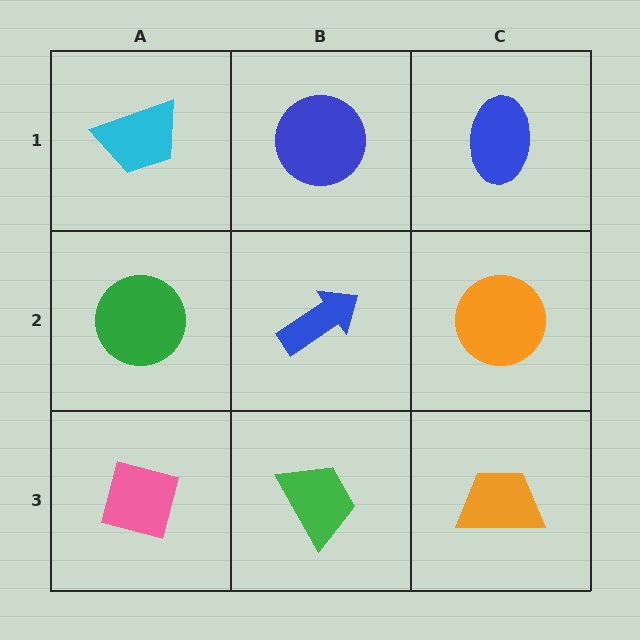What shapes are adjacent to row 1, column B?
A blue arrow (row 2, column B), a cyan trapezoid (row 1, column A), a blue ellipse (row 1, column C).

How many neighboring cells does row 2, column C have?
3.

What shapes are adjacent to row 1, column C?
An orange circle (row 2, column C), a blue circle (row 1, column B).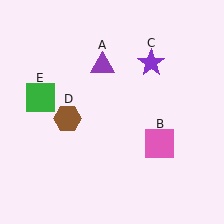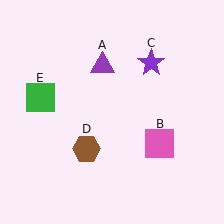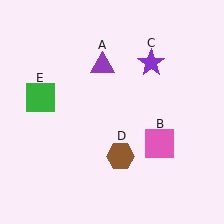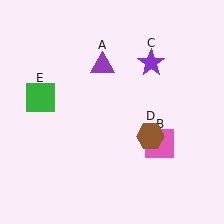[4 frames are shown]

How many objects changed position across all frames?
1 object changed position: brown hexagon (object D).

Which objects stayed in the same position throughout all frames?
Purple triangle (object A) and pink square (object B) and purple star (object C) and green square (object E) remained stationary.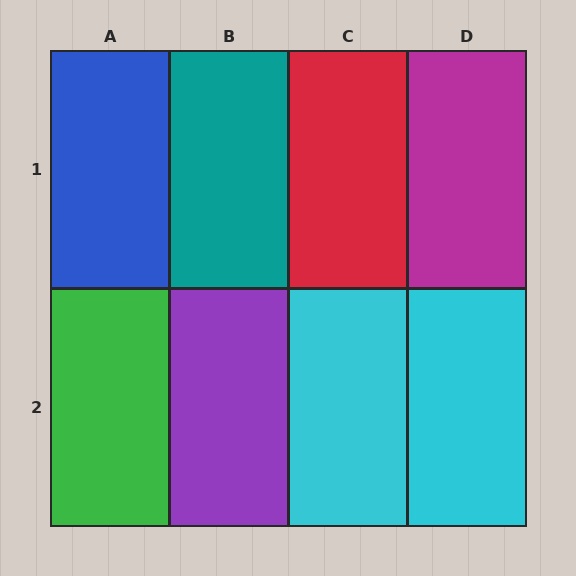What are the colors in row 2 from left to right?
Green, purple, cyan, cyan.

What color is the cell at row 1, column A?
Blue.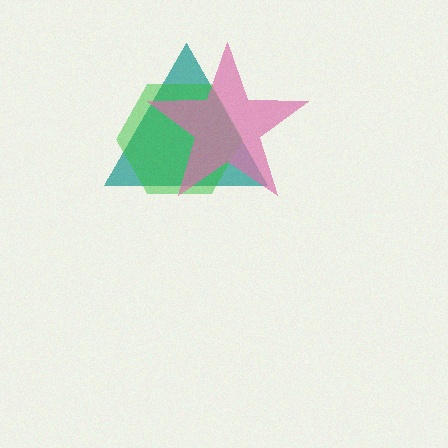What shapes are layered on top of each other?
The layered shapes are: a teal triangle, a green hexagon, a pink star.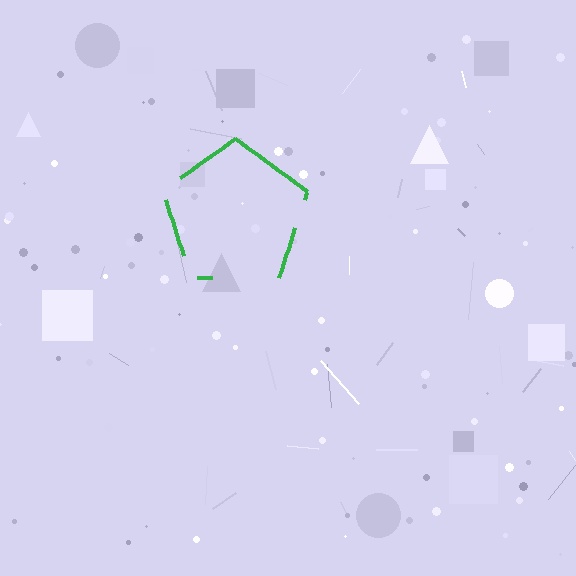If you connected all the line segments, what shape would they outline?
They would outline a pentagon.